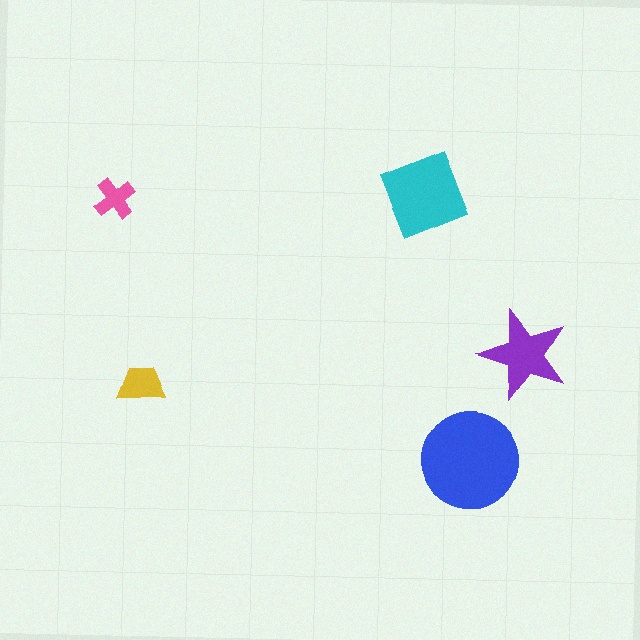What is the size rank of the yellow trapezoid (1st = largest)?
4th.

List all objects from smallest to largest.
The pink cross, the yellow trapezoid, the purple star, the cyan diamond, the blue circle.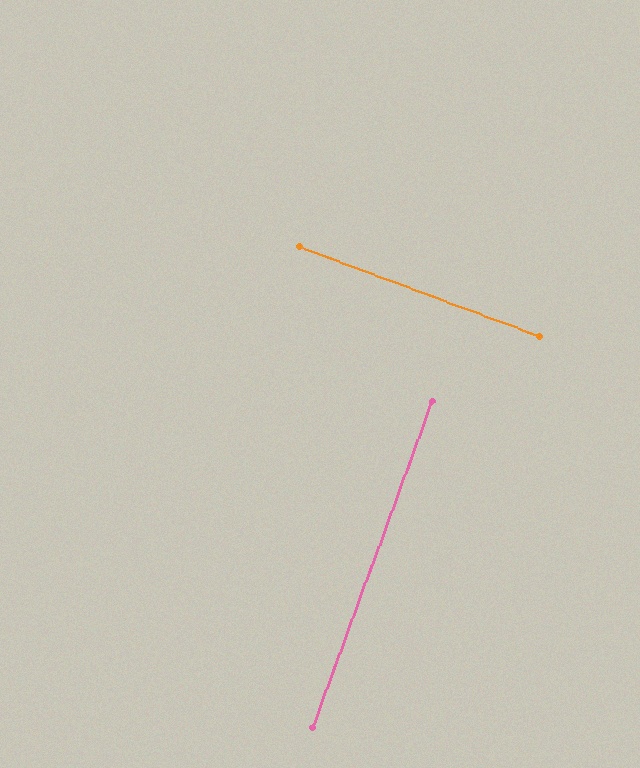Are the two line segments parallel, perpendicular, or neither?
Perpendicular — they meet at approximately 90°.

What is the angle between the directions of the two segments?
Approximately 90 degrees.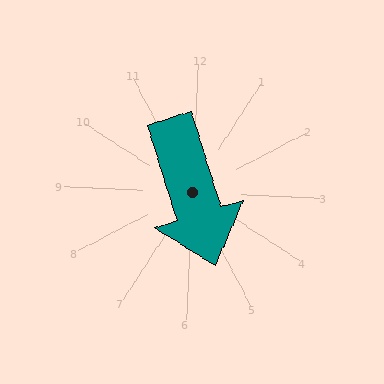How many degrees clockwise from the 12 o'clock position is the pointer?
Approximately 160 degrees.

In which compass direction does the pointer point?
South.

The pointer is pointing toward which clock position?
Roughly 5 o'clock.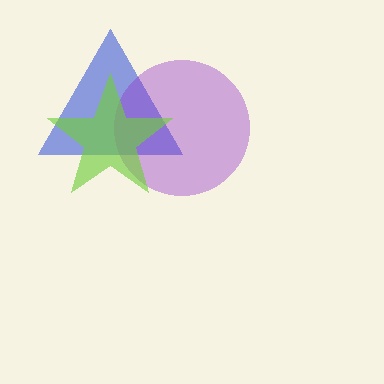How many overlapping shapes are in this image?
There are 3 overlapping shapes in the image.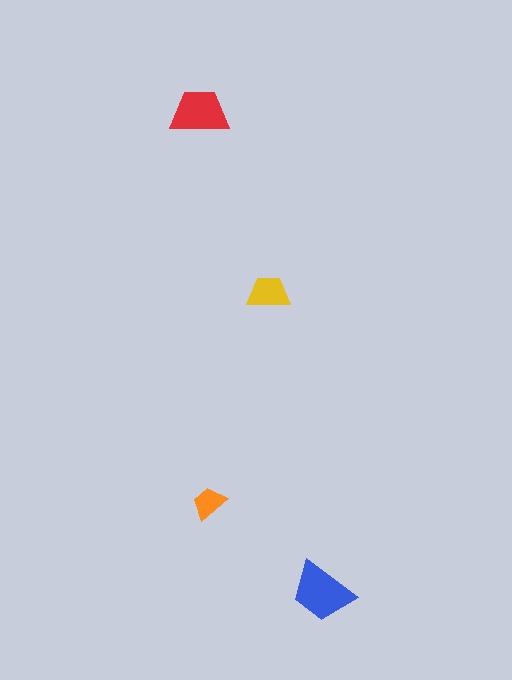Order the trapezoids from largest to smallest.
the blue one, the red one, the yellow one, the orange one.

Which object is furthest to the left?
The red trapezoid is leftmost.